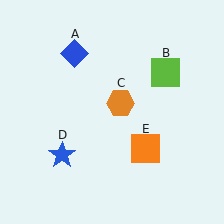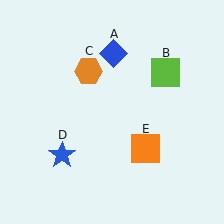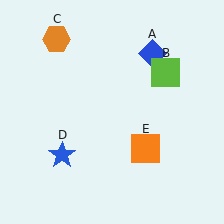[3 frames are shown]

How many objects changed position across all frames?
2 objects changed position: blue diamond (object A), orange hexagon (object C).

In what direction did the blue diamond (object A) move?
The blue diamond (object A) moved right.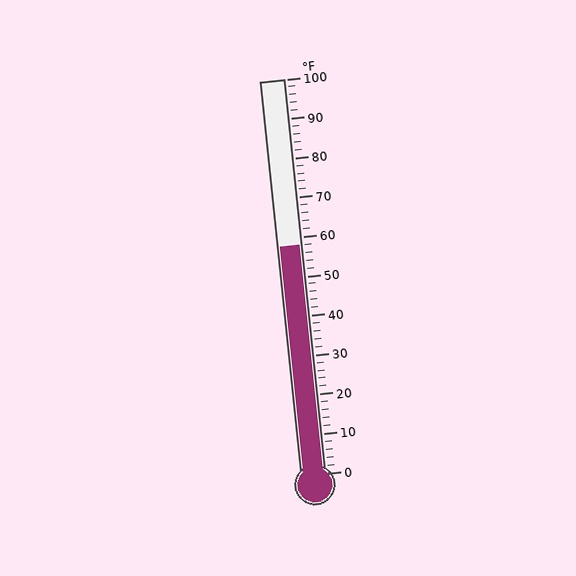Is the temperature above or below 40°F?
The temperature is above 40°F.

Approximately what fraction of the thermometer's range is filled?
The thermometer is filled to approximately 60% of its range.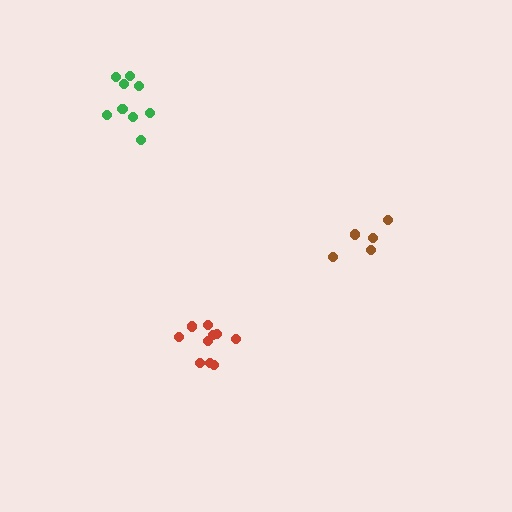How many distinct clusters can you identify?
There are 3 distinct clusters.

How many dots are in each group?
Group 1: 10 dots, Group 2: 5 dots, Group 3: 9 dots (24 total).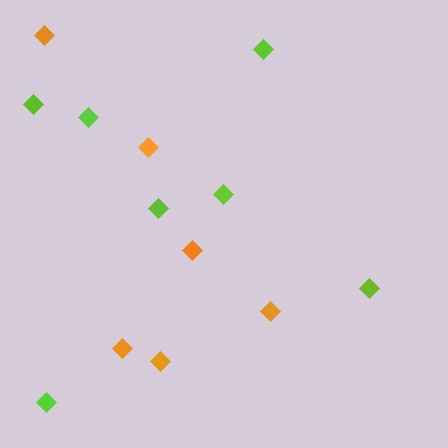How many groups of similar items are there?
There are 2 groups: one group of orange diamonds (6) and one group of lime diamonds (7).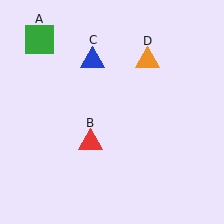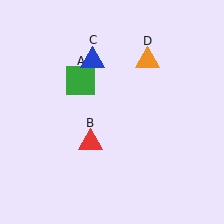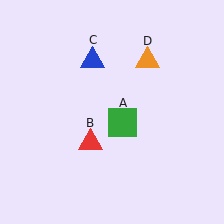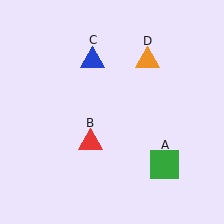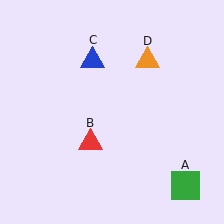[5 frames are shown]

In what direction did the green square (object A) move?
The green square (object A) moved down and to the right.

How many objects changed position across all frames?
1 object changed position: green square (object A).